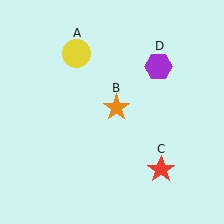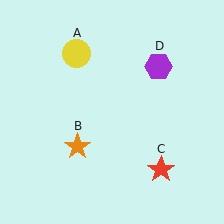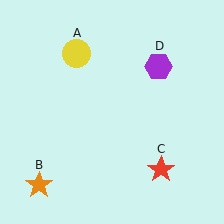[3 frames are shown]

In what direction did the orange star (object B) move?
The orange star (object B) moved down and to the left.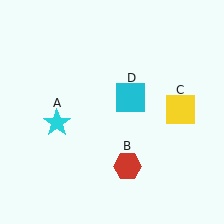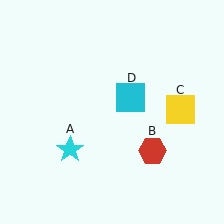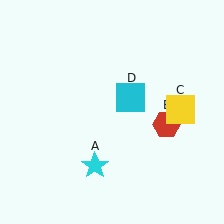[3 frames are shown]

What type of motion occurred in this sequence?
The cyan star (object A), red hexagon (object B) rotated counterclockwise around the center of the scene.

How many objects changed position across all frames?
2 objects changed position: cyan star (object A), red hexagon (object B).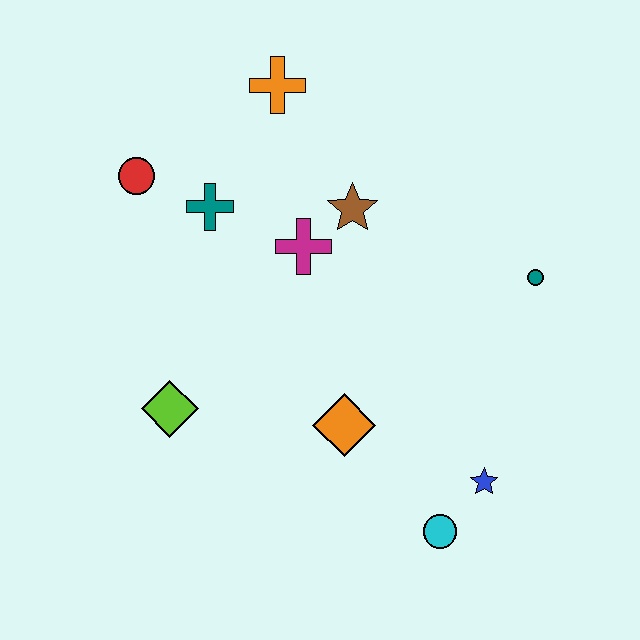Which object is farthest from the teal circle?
The red circle is farthest from the teal circle.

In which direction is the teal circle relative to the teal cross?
The teal circle is to the right of the teal cross.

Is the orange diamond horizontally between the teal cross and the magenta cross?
No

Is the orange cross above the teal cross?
Yes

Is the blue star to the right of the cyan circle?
Yes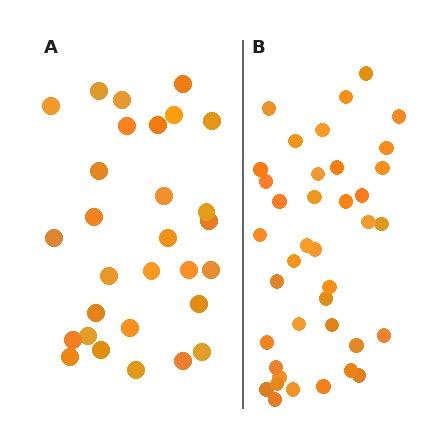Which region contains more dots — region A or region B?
Region B (the right region) has more dots.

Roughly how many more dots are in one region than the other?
Region B has roughly 10 or so more dots than region A.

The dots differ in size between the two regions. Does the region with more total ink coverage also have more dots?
No. Region A has more total ink coverage because its dots are larger, but region B actually contains more individual dots. Total area can be misleading — the number of items is what matters here.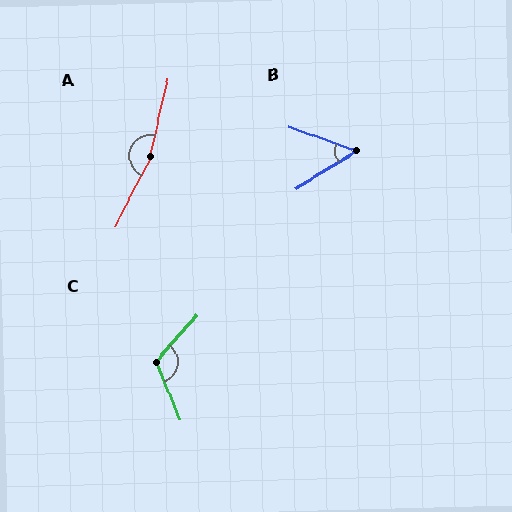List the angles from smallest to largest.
B (51°), C (116°), A (166°).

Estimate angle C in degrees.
Approximately 116 degrees.